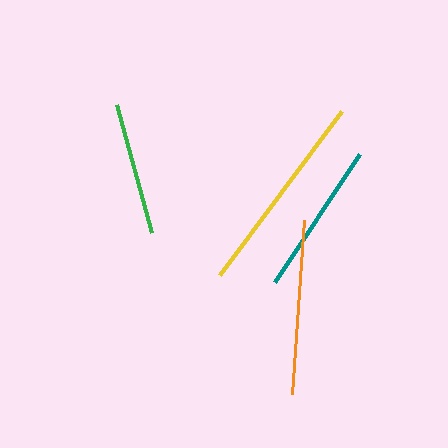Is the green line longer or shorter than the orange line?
The orange line is longer than the green line.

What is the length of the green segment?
The green segment is approximately 133 pixels long.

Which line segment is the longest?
The yellow line is the longest at approximately 204 pixels.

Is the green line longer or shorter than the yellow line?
The yellow line is longer than the green line.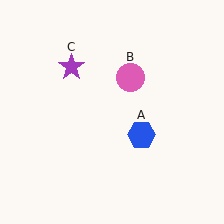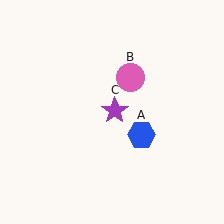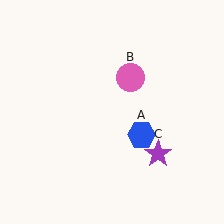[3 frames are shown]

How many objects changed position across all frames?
1 object changed position: purple star (object C).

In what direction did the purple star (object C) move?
The purple star (object C) moved down and to the right.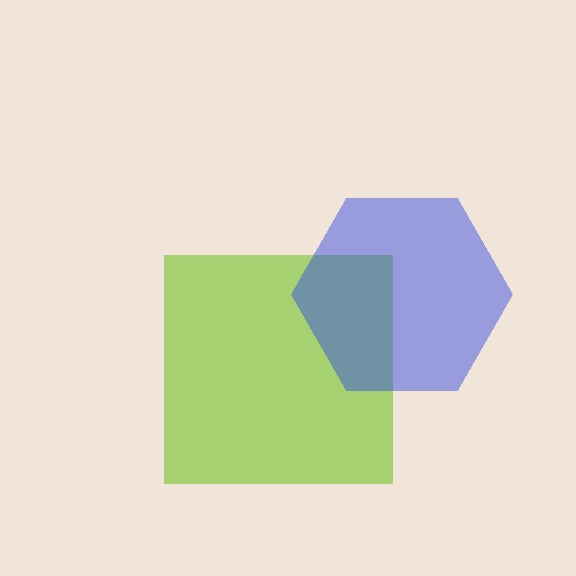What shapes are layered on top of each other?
The layered shapes are: a lime square, a blue hexagon.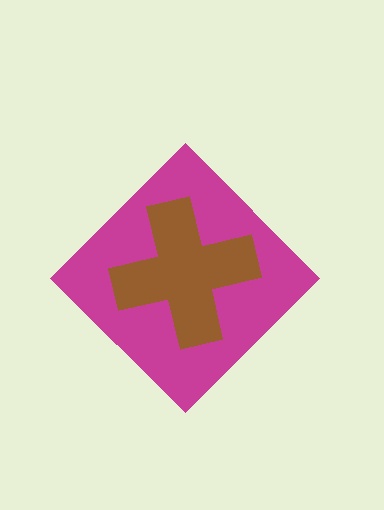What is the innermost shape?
The brown cross.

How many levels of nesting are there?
2.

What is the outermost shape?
The magenta diamond.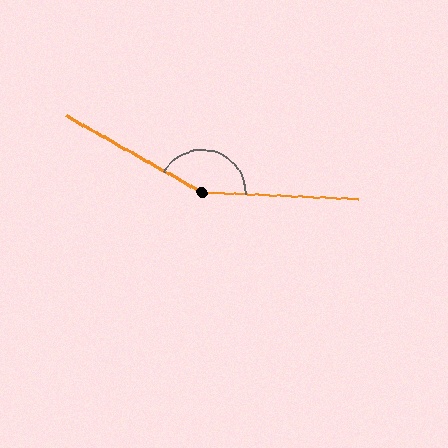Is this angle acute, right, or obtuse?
It is obtuse.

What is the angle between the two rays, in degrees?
Approximately 153 degrees.